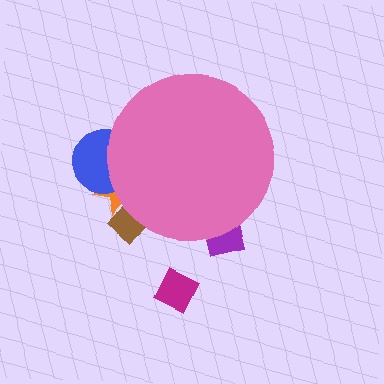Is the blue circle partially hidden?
Yes, the blue circle is partially hidden behind the pink circle.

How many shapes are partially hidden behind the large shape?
4 shapes are partially hidden.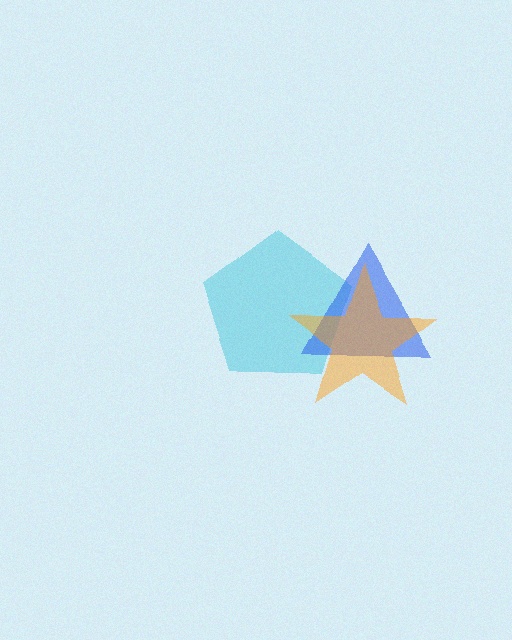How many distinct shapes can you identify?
There are 3 distinct shapes: a cyan pentagon, a blue triangle, an orange star.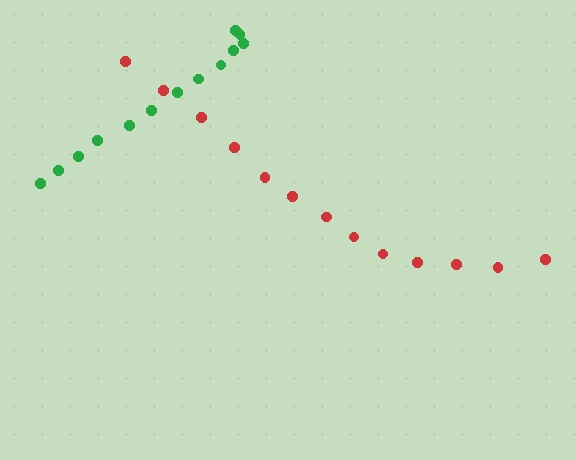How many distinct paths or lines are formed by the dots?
There are 2 distinct paths.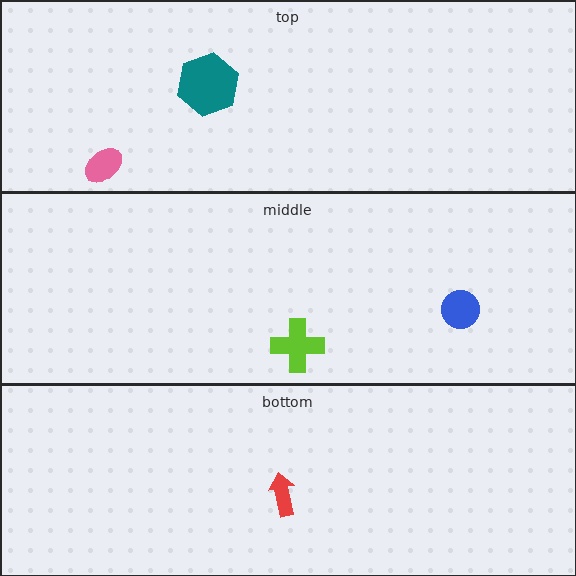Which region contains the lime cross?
The middle region.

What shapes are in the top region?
The teal hexagon, the pink ellipse.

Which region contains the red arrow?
The bottom region.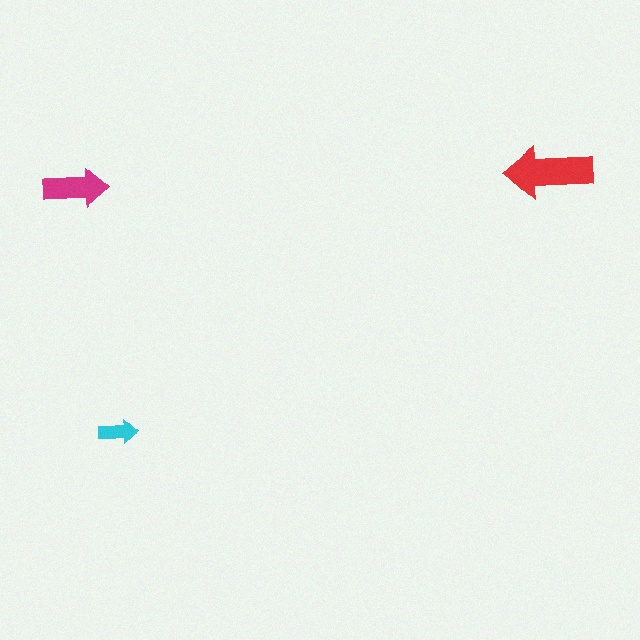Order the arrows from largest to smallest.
the red one, the magenta one, the cyan one.